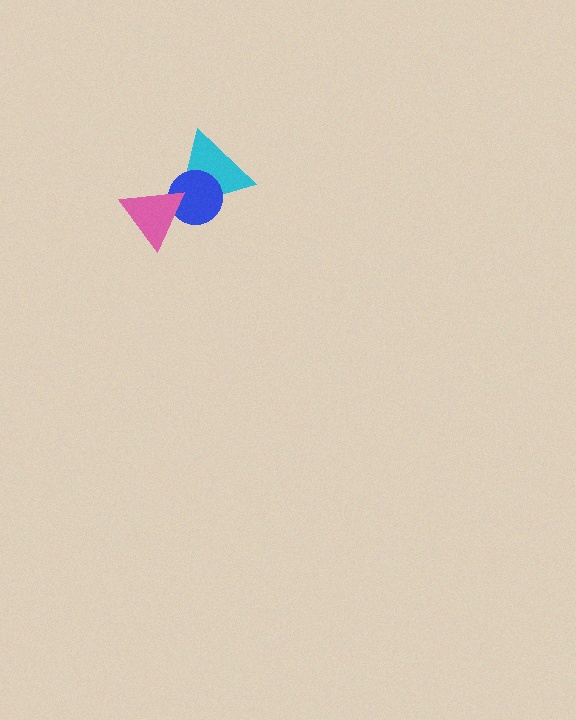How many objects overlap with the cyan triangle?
2 objects overlap with the cyan triangle.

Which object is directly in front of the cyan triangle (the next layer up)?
The blue circle is directly in front of the cyan triangle.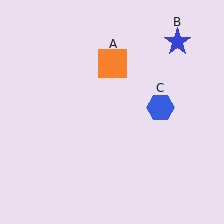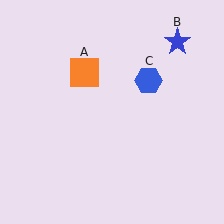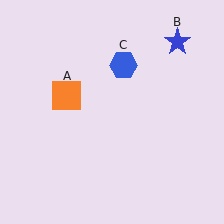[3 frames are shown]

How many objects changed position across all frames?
2 objects changed position: orange square (object A), blue hexagon (object C).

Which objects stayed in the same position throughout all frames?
Blue star (object B) remained stationary.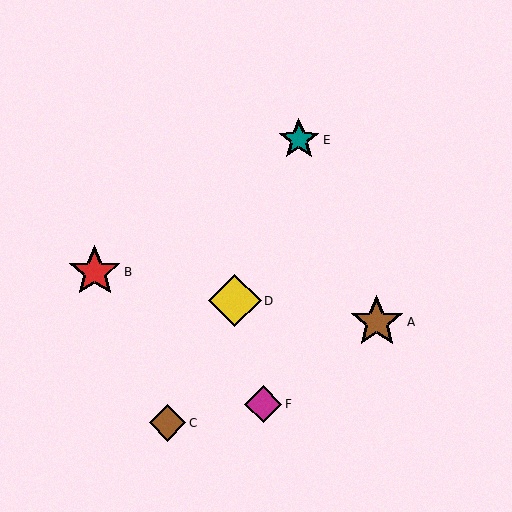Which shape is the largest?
The brown star (labeled A) is the largest.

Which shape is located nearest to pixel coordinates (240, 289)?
The yellow diamond (labeled D) at (235, 301) is nearest to that location.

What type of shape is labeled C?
Shape C is a brown diamond.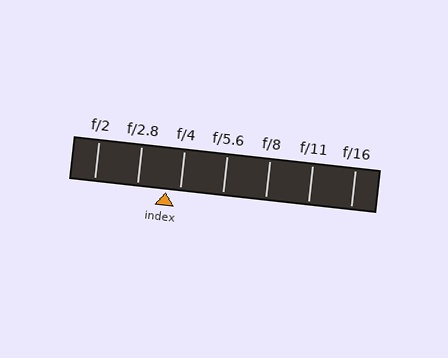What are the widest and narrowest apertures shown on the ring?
The widest aperture shown is f/2 and the narrowest is f/16.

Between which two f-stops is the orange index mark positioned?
The index mark is between f/2.8 and f/4.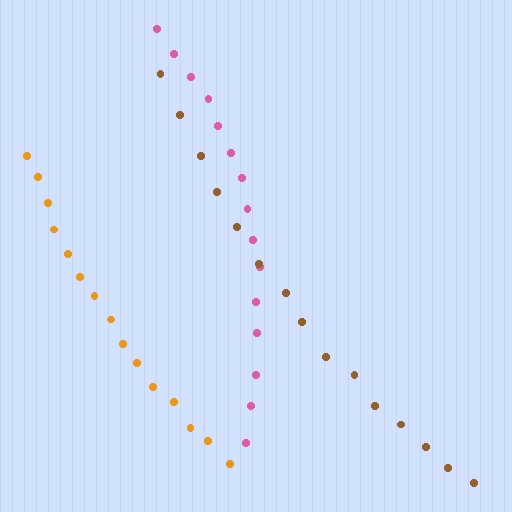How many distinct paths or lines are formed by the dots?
There are 3 distinct paths.